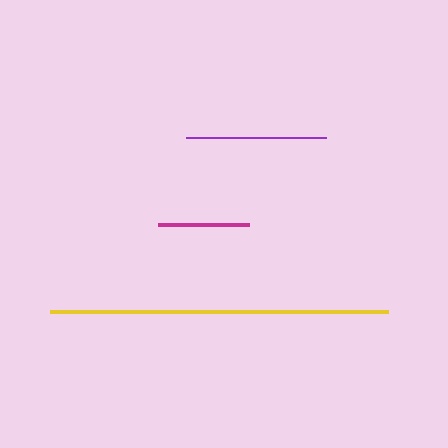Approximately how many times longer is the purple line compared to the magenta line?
The purple line is approximately 1.5 times the length of the magenta line.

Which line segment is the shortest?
The magenta line is the shortest at approximately 91 pixels.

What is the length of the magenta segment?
The magenta segment is approximately 91 pixels long.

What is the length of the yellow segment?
The yellow segment is approximately 338 pixels long.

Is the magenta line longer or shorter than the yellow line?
The yellow line is longer than the magenta line.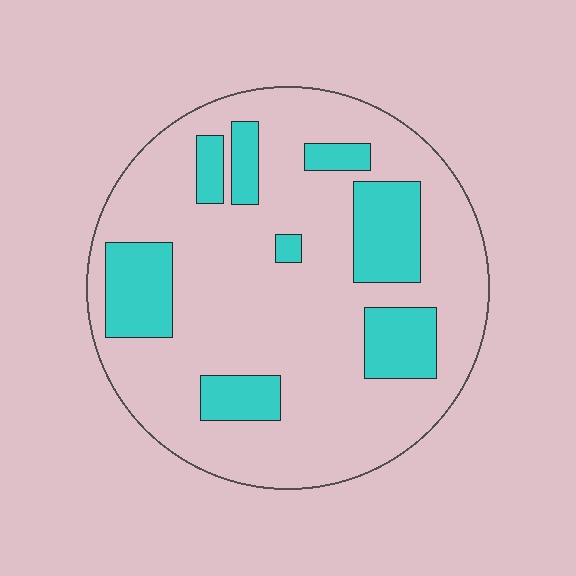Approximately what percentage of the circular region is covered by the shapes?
Approximately 25%.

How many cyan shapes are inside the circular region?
8.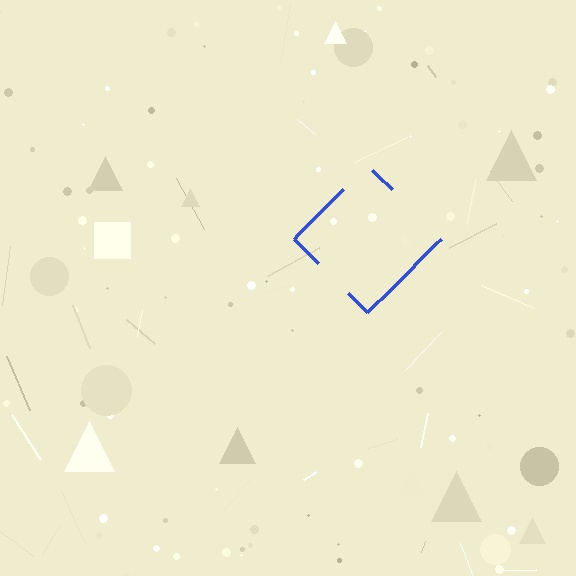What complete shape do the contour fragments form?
The contour fragments form a diamond.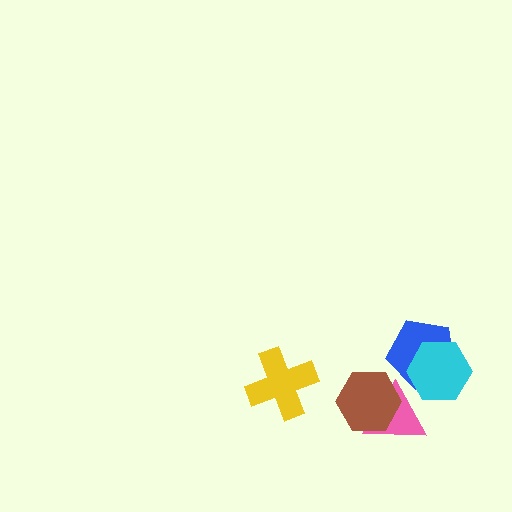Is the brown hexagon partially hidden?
No, no other shape covers it.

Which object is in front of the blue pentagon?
The cyan hexagon is in front of the blue pentagon.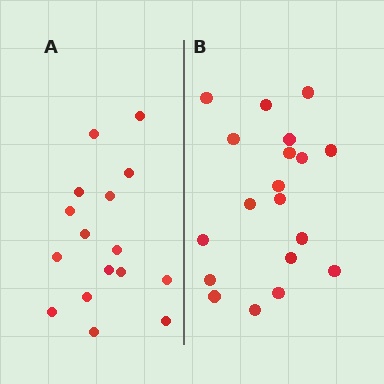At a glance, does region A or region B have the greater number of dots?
Region B (the right region) has more dots.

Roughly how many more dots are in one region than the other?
Region B has just a few more — roughly 2 or 3 more dots than region A.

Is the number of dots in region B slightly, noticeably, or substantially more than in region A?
Region B has only slightly more — the two regions are fairly close. The ratio is roughly 1.2 to 1.